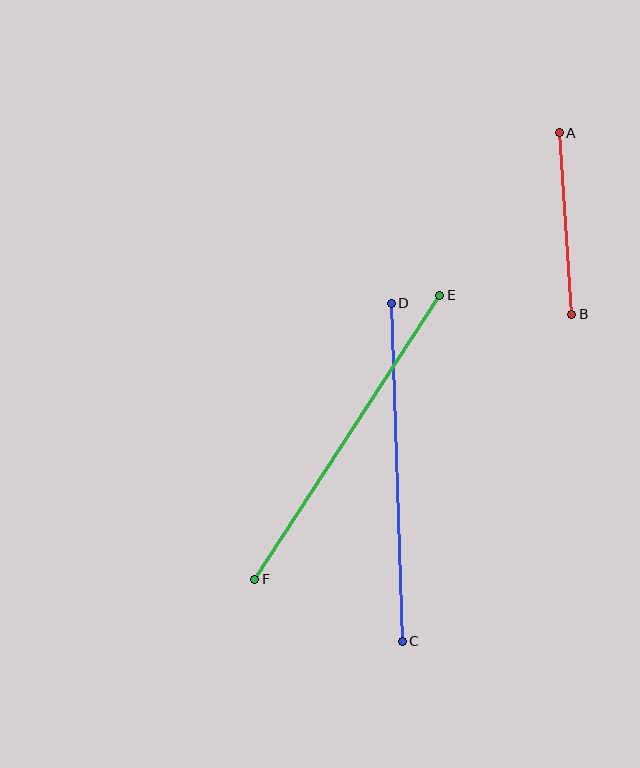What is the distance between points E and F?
The distance is approximately 339 pixels.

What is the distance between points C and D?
The distance is approximately 338 pixels.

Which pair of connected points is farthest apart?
Points E and F are farthest apart.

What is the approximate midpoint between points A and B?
The midpoint is at approximately (565, 224) pixels.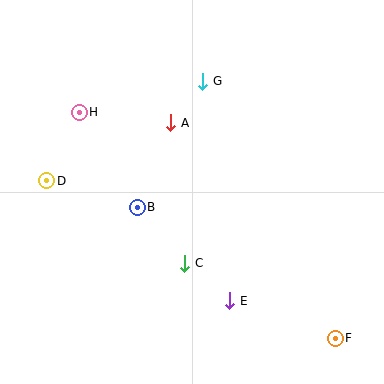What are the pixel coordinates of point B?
Point B is at (137, 207).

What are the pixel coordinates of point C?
Point C is at (185, 263).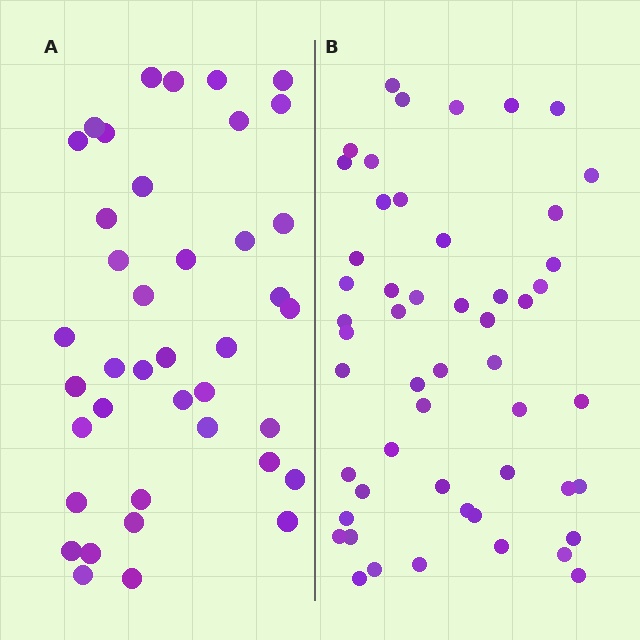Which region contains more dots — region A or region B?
Region B (the right region) has more dots.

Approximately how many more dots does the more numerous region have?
Region B has roughly 12 or so more dots than region A.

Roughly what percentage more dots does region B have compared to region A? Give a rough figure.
About 30% more.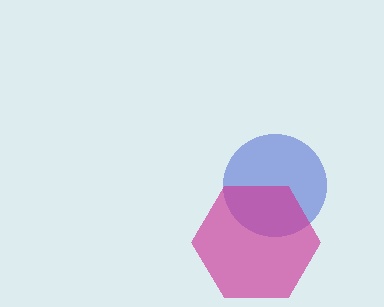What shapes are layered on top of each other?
The layered shapes are: a blue circle, a magenta hexagon.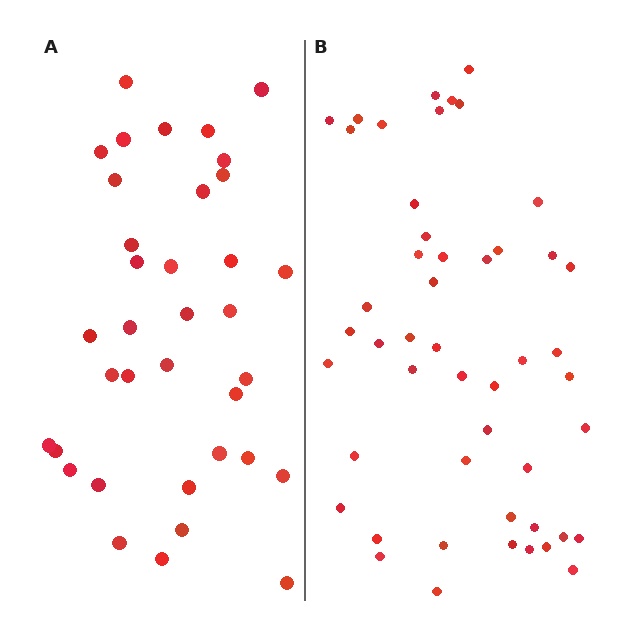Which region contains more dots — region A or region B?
Region B (the right region) has more dots.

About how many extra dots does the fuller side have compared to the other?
Region B has approximately 15 more dots than region A.